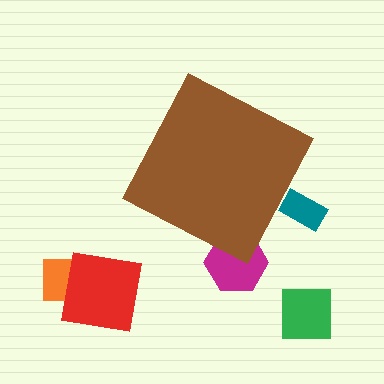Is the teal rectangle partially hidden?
Yes, the teal rectangle is partially hidden behind the brown diamond.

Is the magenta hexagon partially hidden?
Yes, the magenta hexagon is partially hidden behind the brown diamond.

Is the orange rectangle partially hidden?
No, the orange rectangle is fully visible.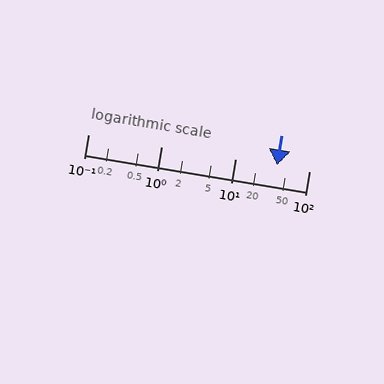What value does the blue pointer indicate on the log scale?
The pointer indicates approximately 37.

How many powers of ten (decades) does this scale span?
The scale spans 3 decades, from 0.1 to 100.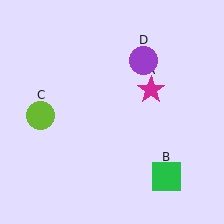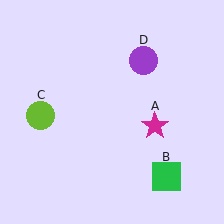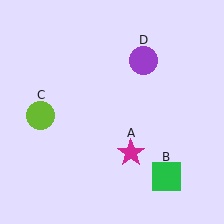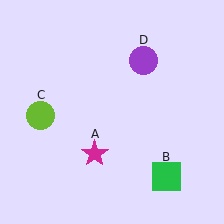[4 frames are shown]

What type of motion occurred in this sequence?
The magenta star (object A) rotated clockwise around the center of the scene.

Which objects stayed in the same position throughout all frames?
Green square (object B) and lime circle (object C) and purple circle (object D) remained stationary.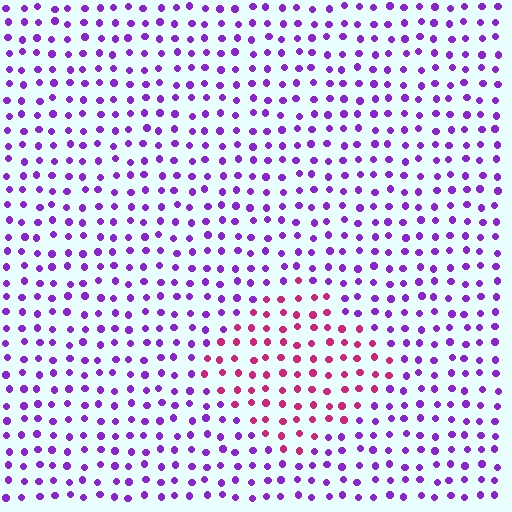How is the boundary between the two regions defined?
The boundary is defined purely by a slight shift in hue (about 53 degrees). Spacing, size, and orientation are identical on both sides.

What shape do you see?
I see a diamond.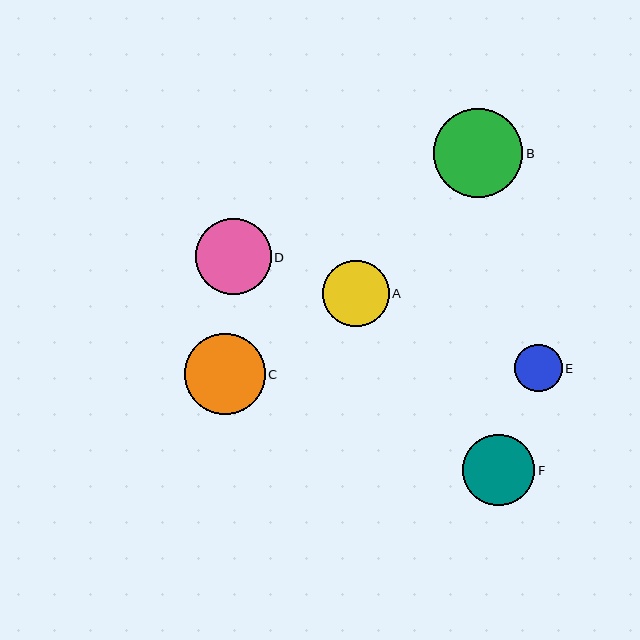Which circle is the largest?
Circle B is the largest with a size of approximately 89 pixels.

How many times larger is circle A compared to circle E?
Circle A is approximately 1.4 times the size of circle E.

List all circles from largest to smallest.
From largest to smallest: B, C, D, F, A, E.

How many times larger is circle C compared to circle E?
Circle C is approximately 1.7 times the size of circle E.